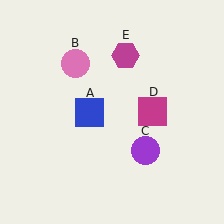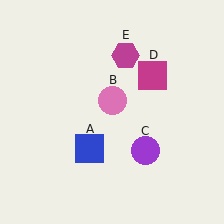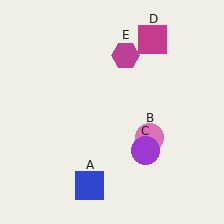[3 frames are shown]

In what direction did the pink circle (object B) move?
The pink circle (object B) moved down and to the right.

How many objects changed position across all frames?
3 objects changed position: blue square (object A), pink circle (object B), magenta square (object D).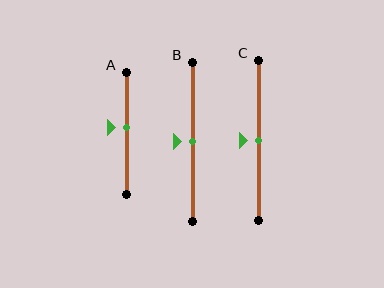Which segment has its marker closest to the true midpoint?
Segment B has its marker closest to the true midpoint.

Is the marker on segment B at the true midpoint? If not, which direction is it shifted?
Yes, the marker on segment B is at the true midpoint.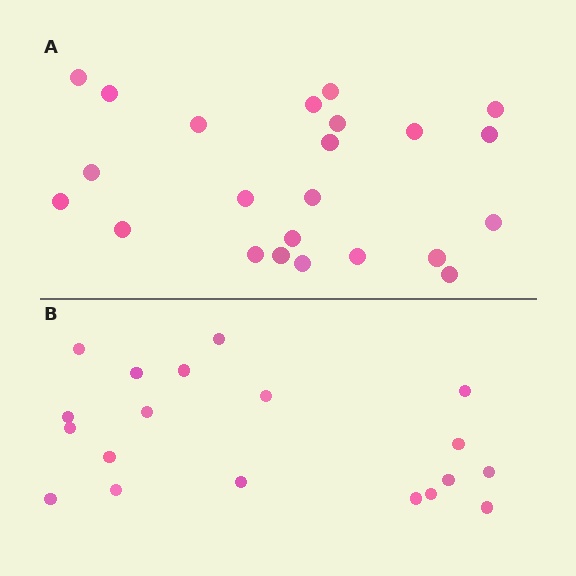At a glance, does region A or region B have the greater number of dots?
Region A (the top region) has more dots.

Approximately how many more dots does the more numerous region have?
Region A has about 4 more dots than region B.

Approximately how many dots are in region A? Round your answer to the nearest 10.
About 20 dots. (The exact count is 23, which rounds to 20.)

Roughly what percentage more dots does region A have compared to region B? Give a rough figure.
About 20% more.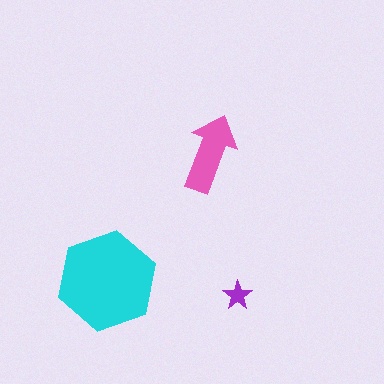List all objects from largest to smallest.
The cyan hexagon, the pink arrow, the purple star.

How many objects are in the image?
There are 3 objects in the image.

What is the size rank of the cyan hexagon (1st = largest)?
1st.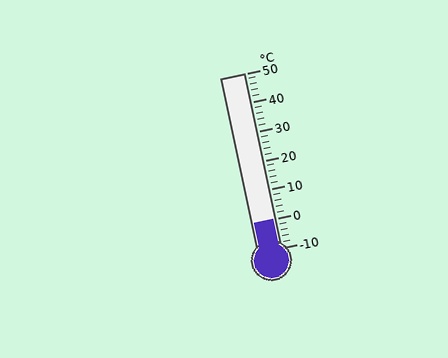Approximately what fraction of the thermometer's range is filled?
The thermometer is filled to approximately 15% of its range.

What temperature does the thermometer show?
The thermometer shows approximately 0°C.